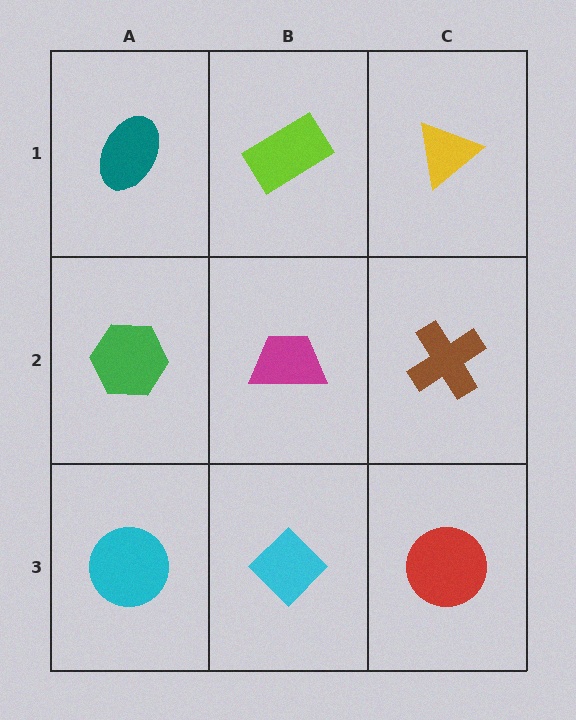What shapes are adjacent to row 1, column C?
A brown cross (row 2, column C), a lime rectangle (row 1, column B).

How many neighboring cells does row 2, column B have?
4.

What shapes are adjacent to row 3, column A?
A green hexagon (row 2, column A), a cyan diamond (row 3, column B).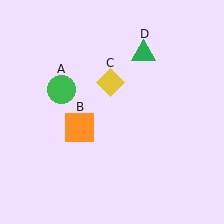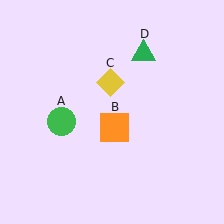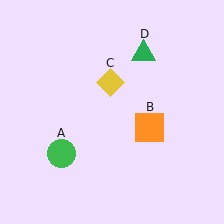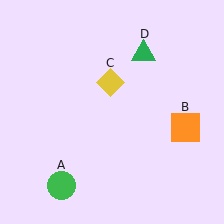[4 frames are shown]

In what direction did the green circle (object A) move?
The green circle (object A) moved down.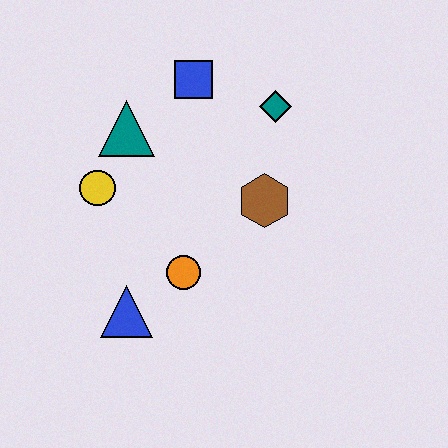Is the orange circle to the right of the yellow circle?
Yes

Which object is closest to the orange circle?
The blue triangle is closest to the orange circle.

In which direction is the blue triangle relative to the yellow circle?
The blue triangle is below the yellow circle.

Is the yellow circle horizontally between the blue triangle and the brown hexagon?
No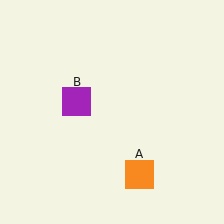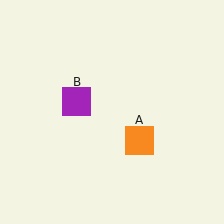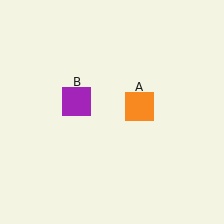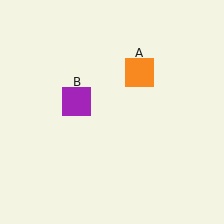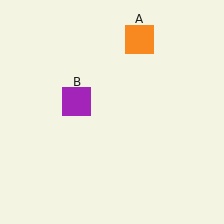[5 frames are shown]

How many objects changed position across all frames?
1 object changed position: orange square (object A).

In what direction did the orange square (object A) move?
The orange square (object A) moved up.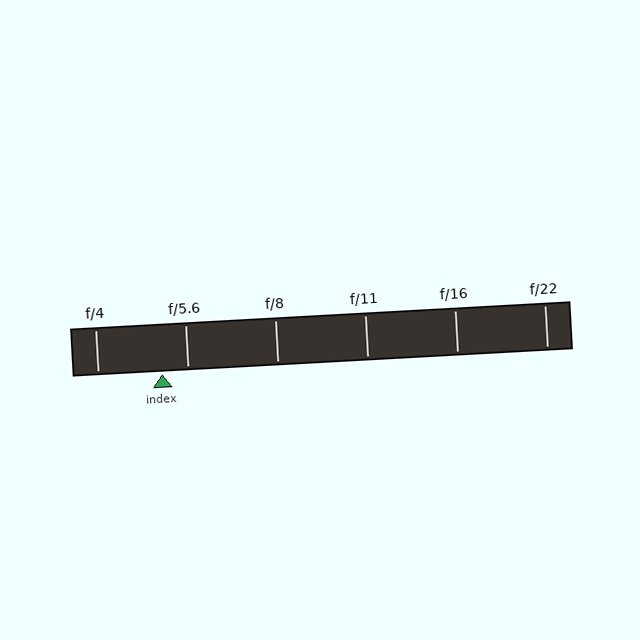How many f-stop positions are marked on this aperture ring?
There are 6 f-stop positions marked.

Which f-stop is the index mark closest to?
The index mark is closest to f/5.6.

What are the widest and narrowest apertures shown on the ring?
The widest aperture shown is f/4 and the narrowest is f/22.